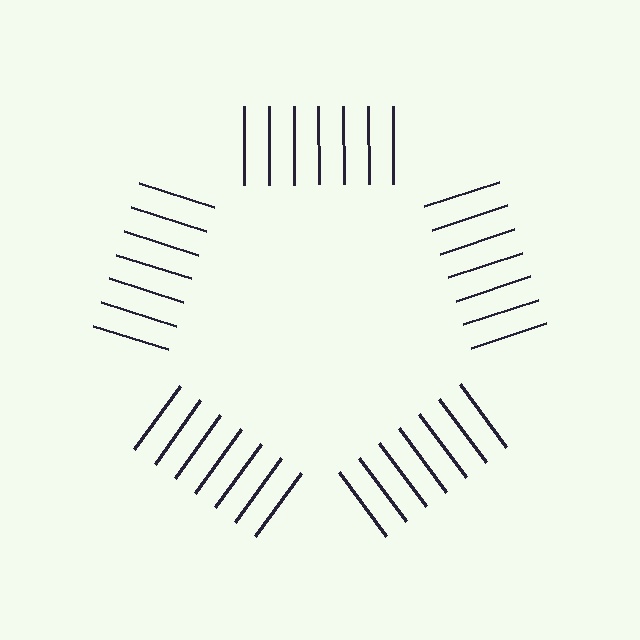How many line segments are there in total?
35 — 7 along each of the 5 edges.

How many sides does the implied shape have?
5 sides — the line-ends trace a pentagon.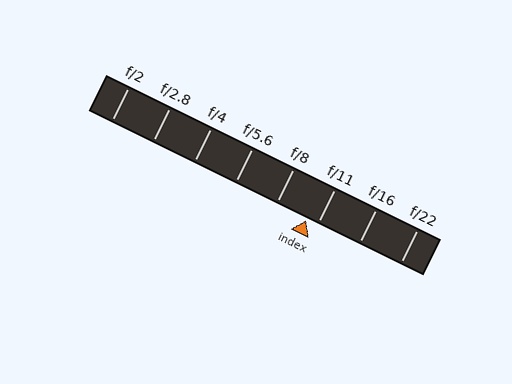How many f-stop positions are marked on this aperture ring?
There are 8 f-stop positions marked.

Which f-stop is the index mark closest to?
The index mark is closest to f/11.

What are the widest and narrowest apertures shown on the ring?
The widest aperture shown is f/2 and the narrowest is f/22.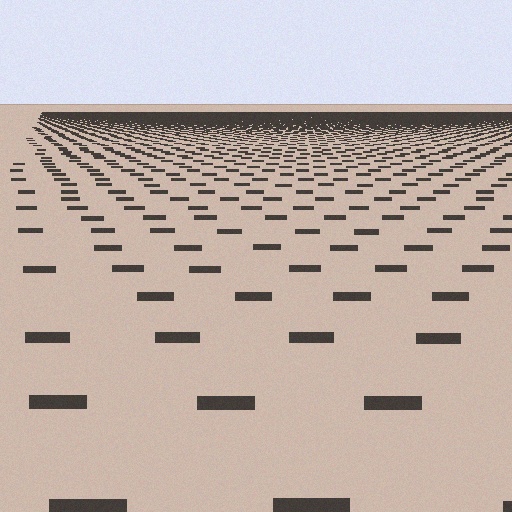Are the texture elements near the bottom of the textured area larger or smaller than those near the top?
Larger. Near the bottom, elements are closer to the viewer and appear at a bigger on-screen size.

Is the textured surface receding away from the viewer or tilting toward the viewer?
The surface is receding away from the viewer. Texture elements get smaller and denser toward the top.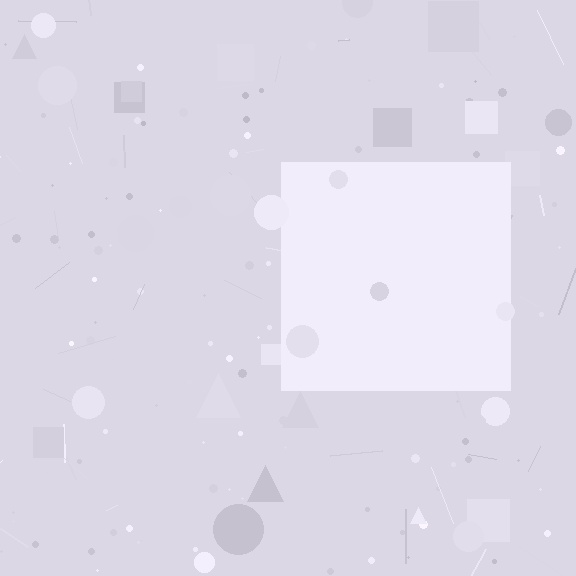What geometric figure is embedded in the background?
A square is embedded in the background.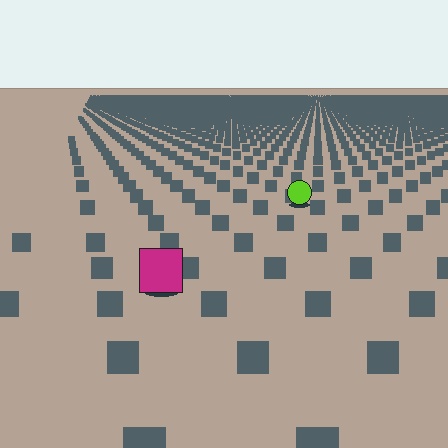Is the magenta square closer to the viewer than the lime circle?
Yes. The magenta square is closer — you can tell from the texture gradient: the ground texture is coarser near it.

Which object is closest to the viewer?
The magenta square is closest. The texture marks near it are larger and more spread out.